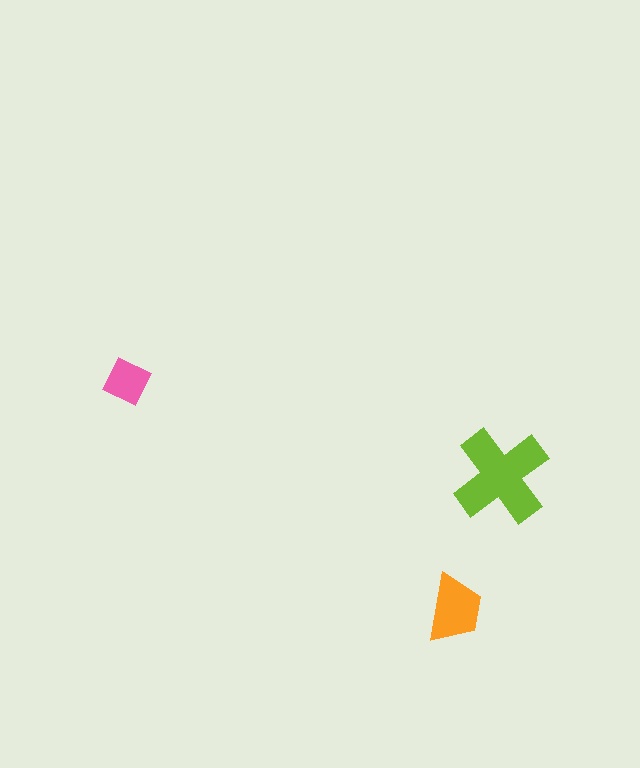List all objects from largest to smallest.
The lime cross, the orange trapezoid, the pink diamond.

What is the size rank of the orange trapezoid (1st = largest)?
2nd.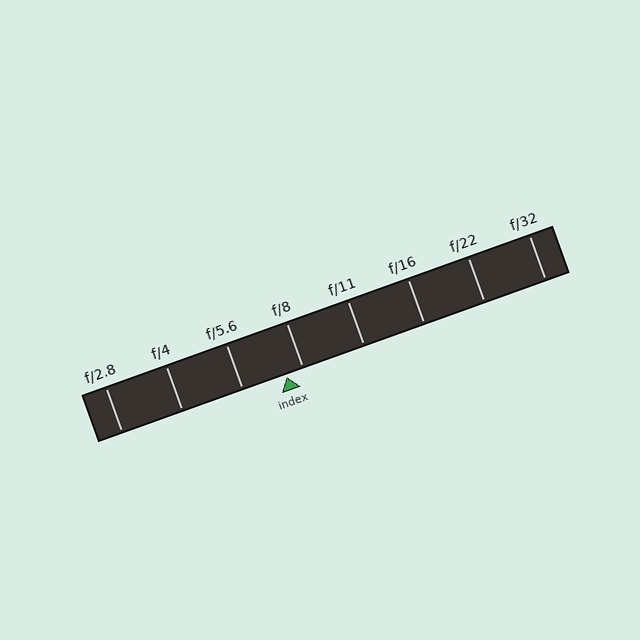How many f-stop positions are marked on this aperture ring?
There are 8 f-stop positions marked.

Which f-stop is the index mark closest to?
The index mark is closest to f/8.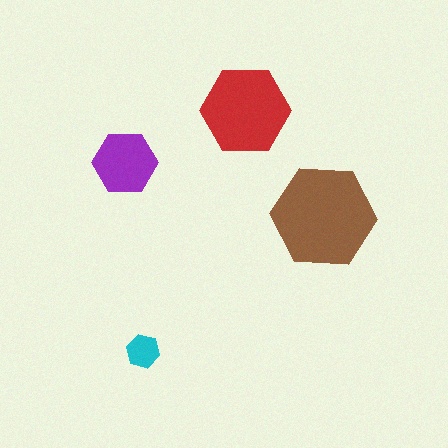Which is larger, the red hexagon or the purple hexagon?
The red one.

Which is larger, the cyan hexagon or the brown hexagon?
The brown one.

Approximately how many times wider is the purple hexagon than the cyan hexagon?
About 2 times wider.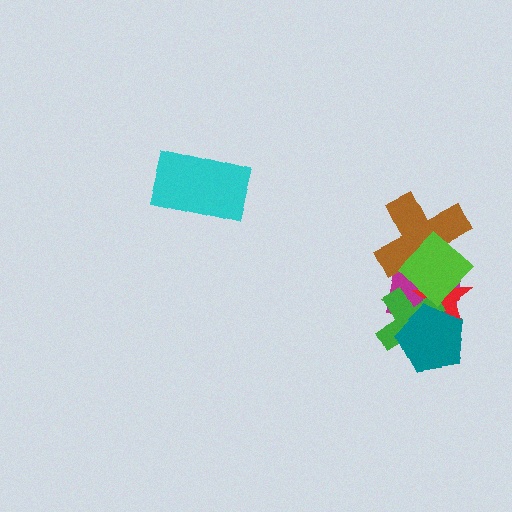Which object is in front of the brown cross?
The lime diamond is in front of the brown cross.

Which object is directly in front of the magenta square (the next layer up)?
The red star is directly in front of the magenta square.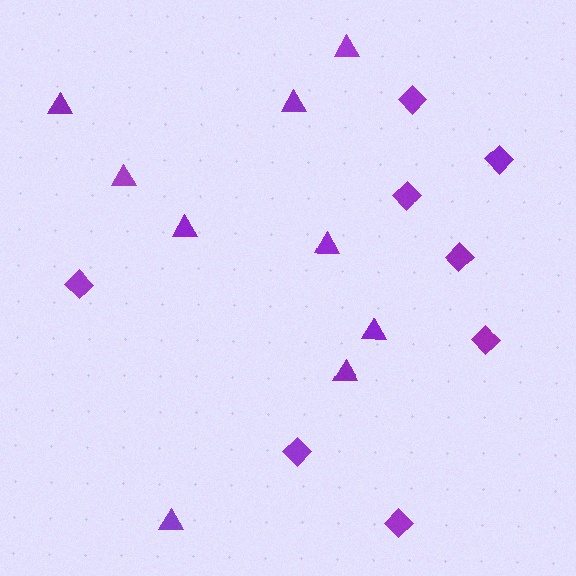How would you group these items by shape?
There are 2 groups: one group of triangles (9) and one group of diamonds (8).